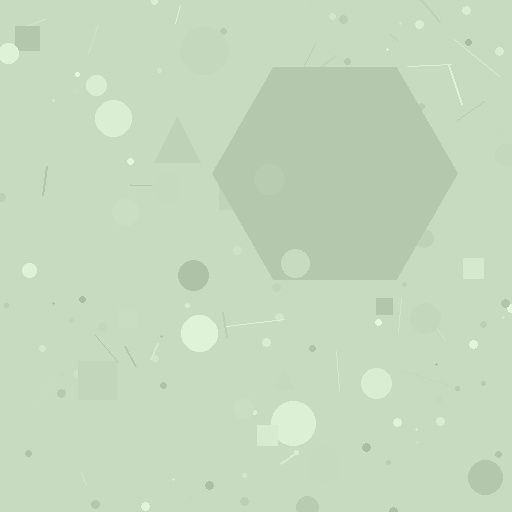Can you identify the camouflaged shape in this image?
The camouflaged shape is a hexagon.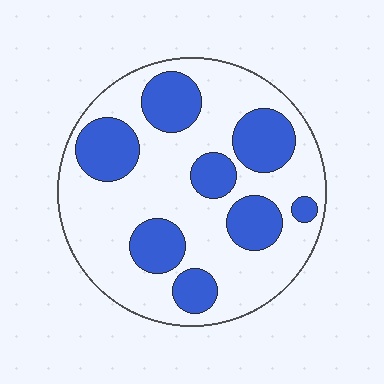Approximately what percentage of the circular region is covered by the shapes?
Approximately 30%.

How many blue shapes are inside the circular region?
8.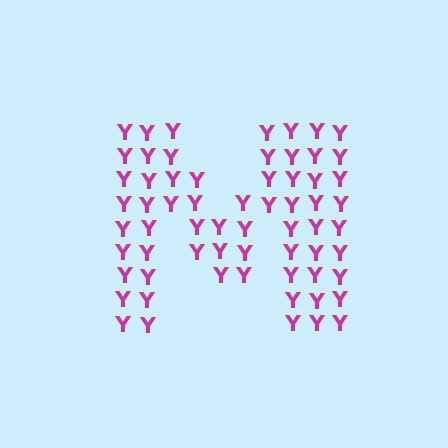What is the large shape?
The large shape is the letter M.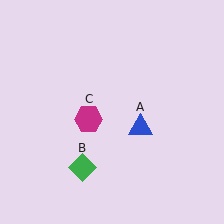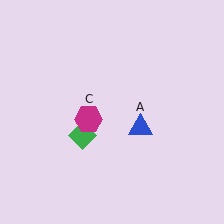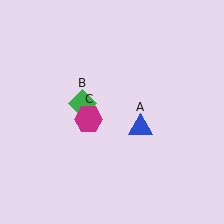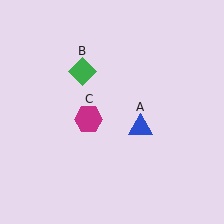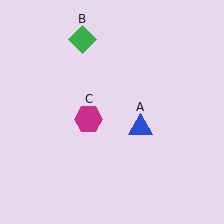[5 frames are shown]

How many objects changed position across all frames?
1 object changed position: green diamond (object B).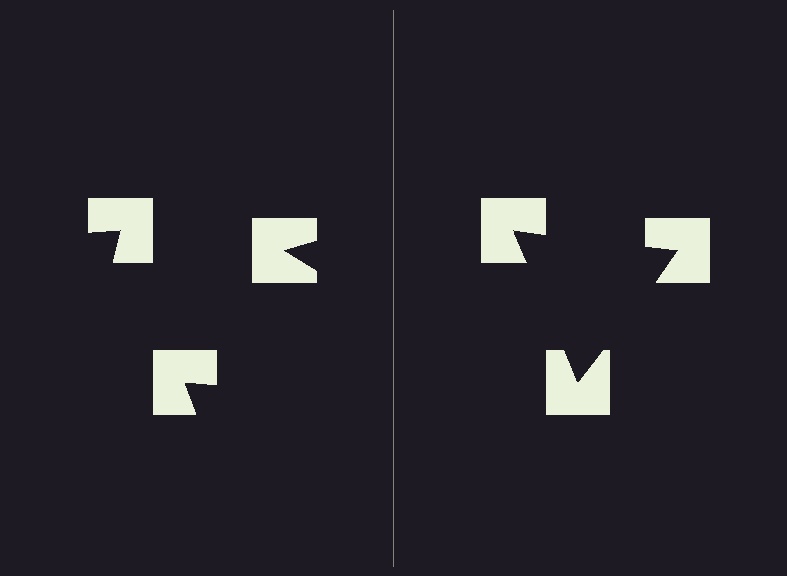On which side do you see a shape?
An illusory triangle appears on the right side. On the left side the wedge cuts are rotated, so no coherent shape forms.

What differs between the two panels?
The notched squares are positioned identically on both sides; only the wedge orientations differ. On the right they align to a triangle; on the left they are misaligned.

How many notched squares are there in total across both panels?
6 — 3 on each side.